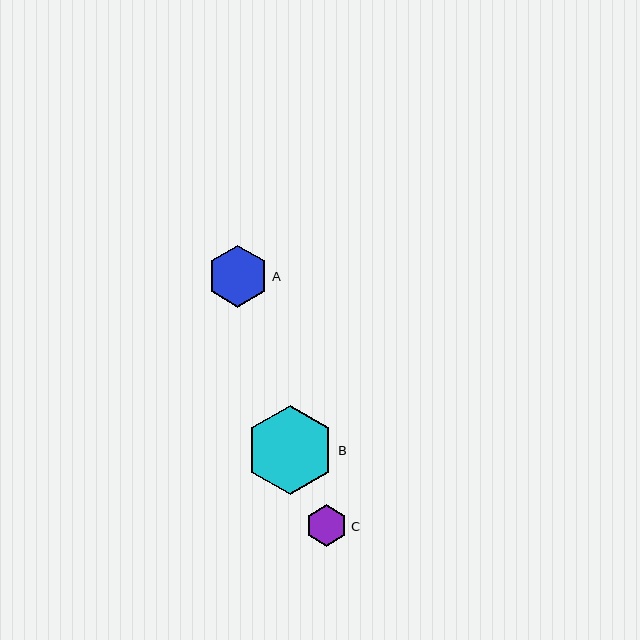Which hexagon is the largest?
Hexagon B is the largest with a size of approximately 89 pixels.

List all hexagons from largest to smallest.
From largest to smallest: B, A, C.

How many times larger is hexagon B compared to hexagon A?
Hexagon B is approximately 1.4 times the size of hexagon A.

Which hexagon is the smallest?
Hexagon C is the smallest with a size of approximately 41 pixels.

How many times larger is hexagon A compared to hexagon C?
Hexagon A is approximately 1.5 times the size of hexagon C.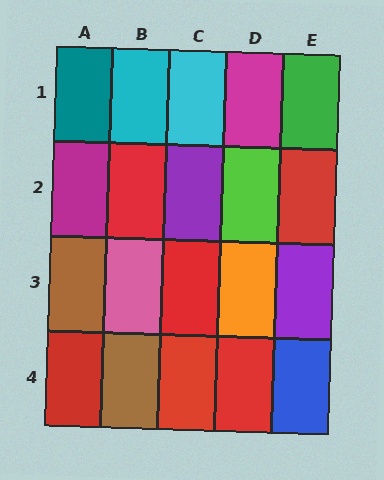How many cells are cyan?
2 cells are cyan.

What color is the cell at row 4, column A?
Red.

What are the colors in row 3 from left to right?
Brown, pink, red, orange, purple.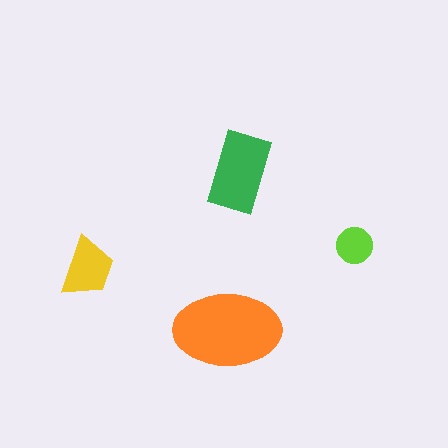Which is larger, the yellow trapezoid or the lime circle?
The yellow trapezoid.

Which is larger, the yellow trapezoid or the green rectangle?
The green rectangle.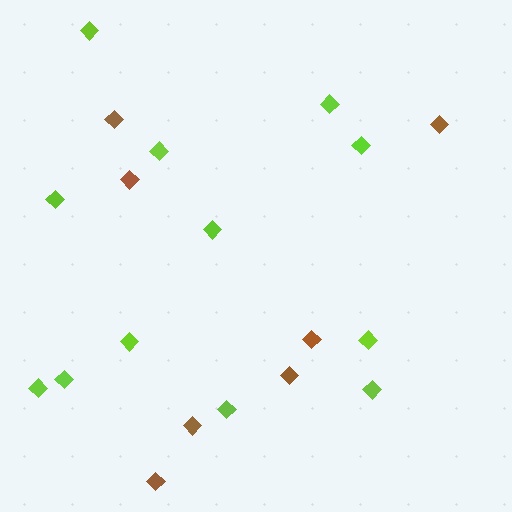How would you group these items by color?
There are 2 groups: one group of brown diamonds (7) and one group of lime diamonds (12).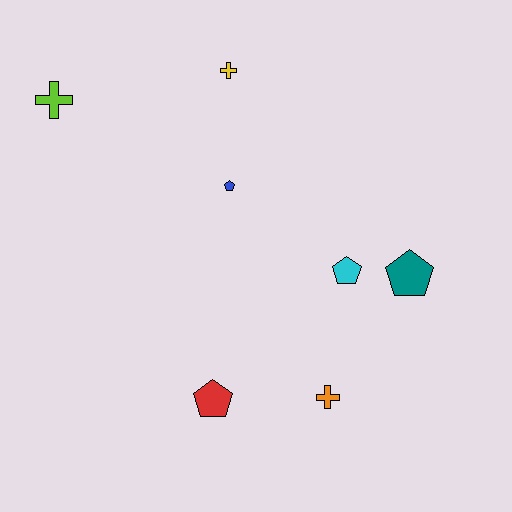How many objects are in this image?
There are 7 objects.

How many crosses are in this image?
There are 3 crosses.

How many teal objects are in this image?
There is 1 teal object.